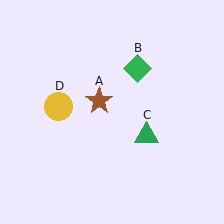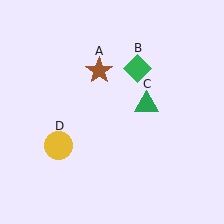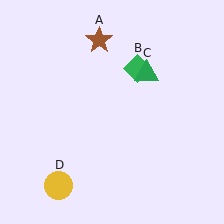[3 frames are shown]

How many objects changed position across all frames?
3 objects changed position: brown star (object A), green triangle (object C), yellow circle (object D).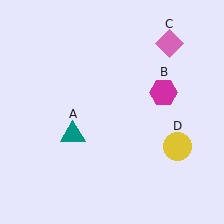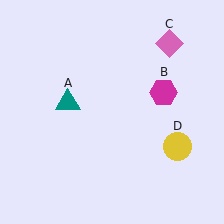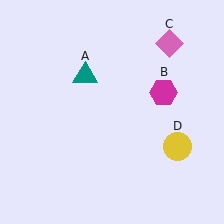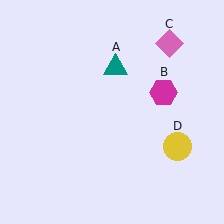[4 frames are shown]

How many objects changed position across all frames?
1 object changed position: teal triangle (object A).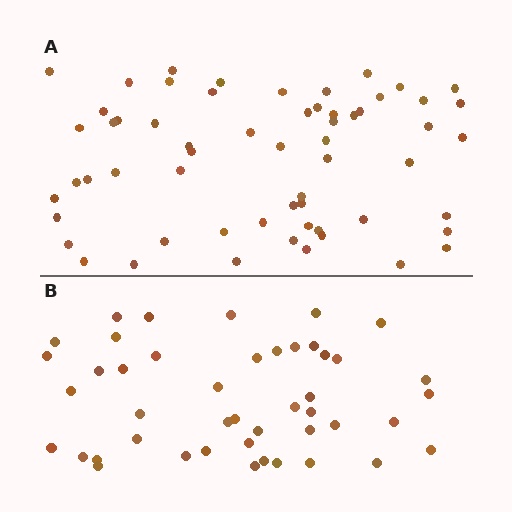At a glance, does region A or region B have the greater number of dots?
Region A (the top region) has more dots.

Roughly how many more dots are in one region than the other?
Region A has approximately 15 more dots than region B.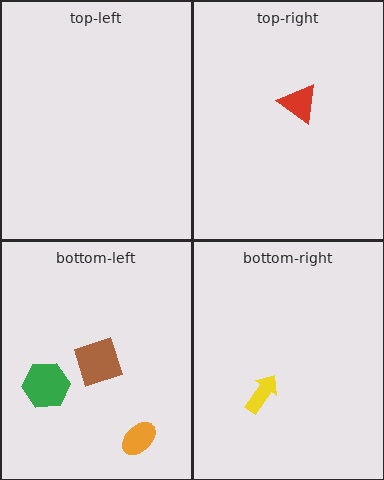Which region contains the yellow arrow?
The bottom-right region.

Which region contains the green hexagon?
The bottom-left region.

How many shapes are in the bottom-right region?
1.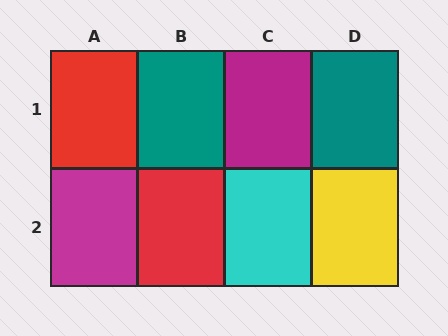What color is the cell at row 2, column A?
Magenta.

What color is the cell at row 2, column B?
Red.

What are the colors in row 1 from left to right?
Red, teal, magenta, teal.